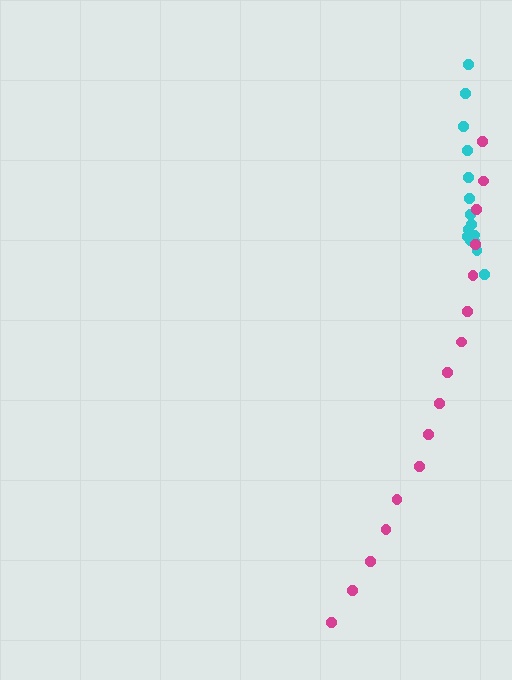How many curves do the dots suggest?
There are 2 distinct paths.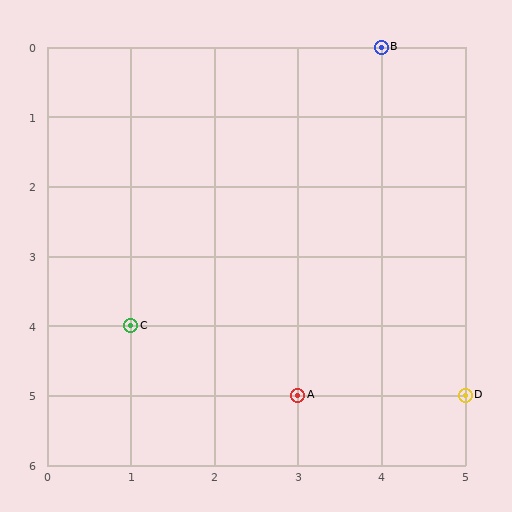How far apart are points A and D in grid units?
Points A and D are 2 columns apart.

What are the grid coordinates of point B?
Point B is at grid coordinates (4, 0).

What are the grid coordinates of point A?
Point A is at grid coordinates (3, 5).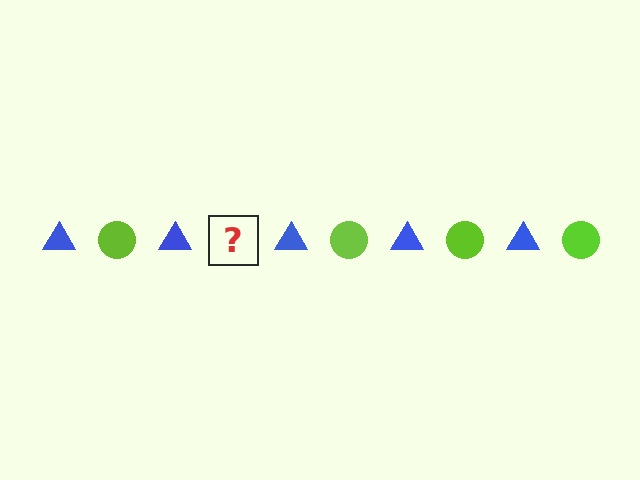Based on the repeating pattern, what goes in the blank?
The blank should be a lime circle.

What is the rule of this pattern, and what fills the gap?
The rule is that the pattern alternates between blue triangle and lime circle. The gap should be filled with a lime circle.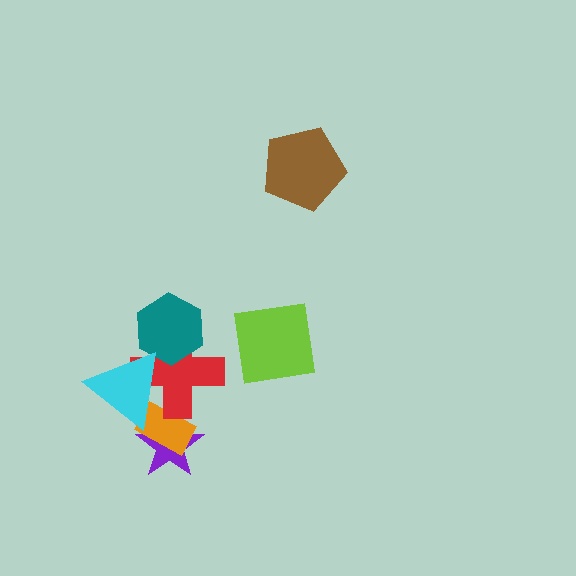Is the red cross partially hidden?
Yes, it is partially covered by another shape.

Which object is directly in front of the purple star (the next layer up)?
The orange rectangle is directly in front of the purple star.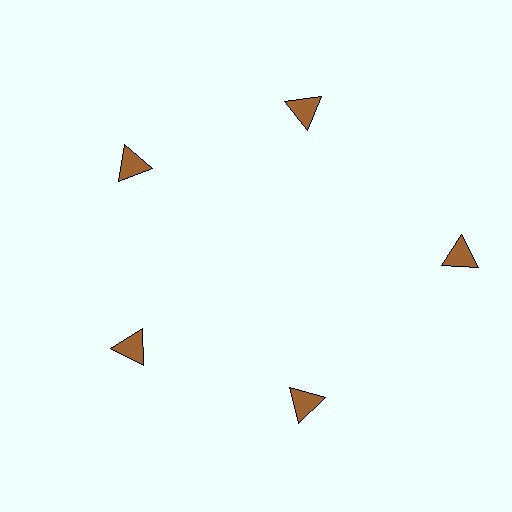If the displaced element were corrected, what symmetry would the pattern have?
It would have 5-fold rotational symmetry — the pattern would map onto itself every 72 degrees.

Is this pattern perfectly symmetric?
No. The 5 brown triangles are arranged in a ring, but one element near the 3 o'clock position is pushed outward from the center, breaking the 5-fold rotational symmetry.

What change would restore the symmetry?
The symmetry would be restored by moving it inward, back onto the ring so that all 5 triangles sit at equal angles and equal distance from the center.